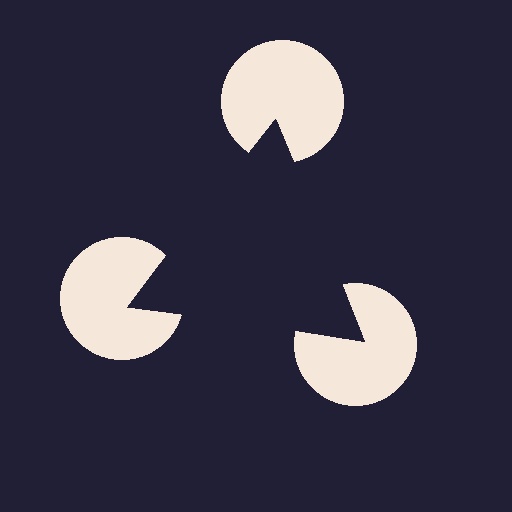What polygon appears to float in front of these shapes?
An illusory triangle — its edges are inferred from the aligned wedge cuts in the pac-man discs, not physically drawn.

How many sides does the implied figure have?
3 sides.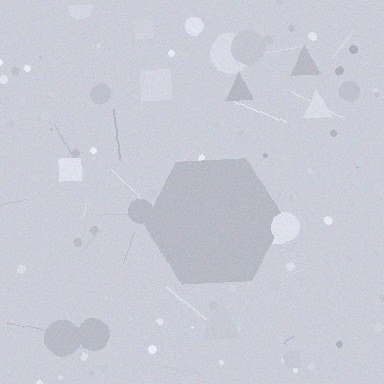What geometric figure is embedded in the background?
A hexagon is embedded in the background.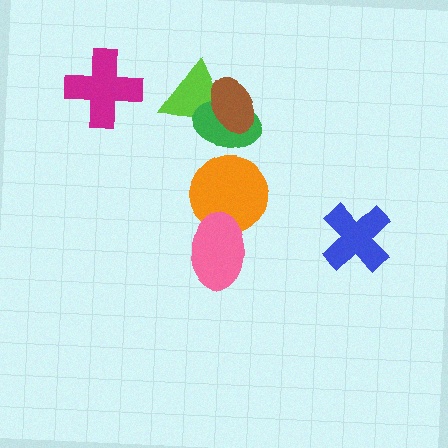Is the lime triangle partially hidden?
Yes, it is partially covered by another shape.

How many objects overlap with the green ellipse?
2 objects overlap with the green ellipse.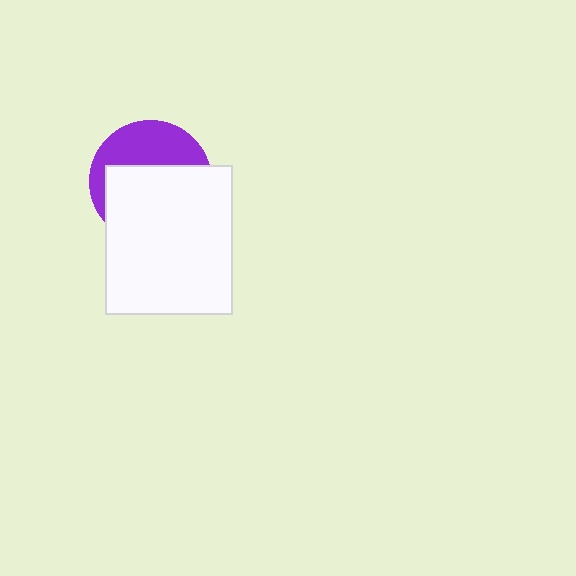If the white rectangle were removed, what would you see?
You would see the complete purple circle.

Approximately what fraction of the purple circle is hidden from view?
Roughly 60% of the purple circle is hidden behind the white rectangle.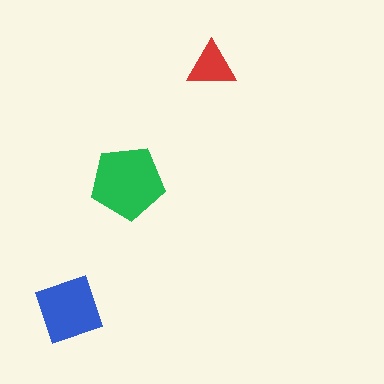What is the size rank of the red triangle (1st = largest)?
3rd.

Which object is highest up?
The red triangle is topmost.